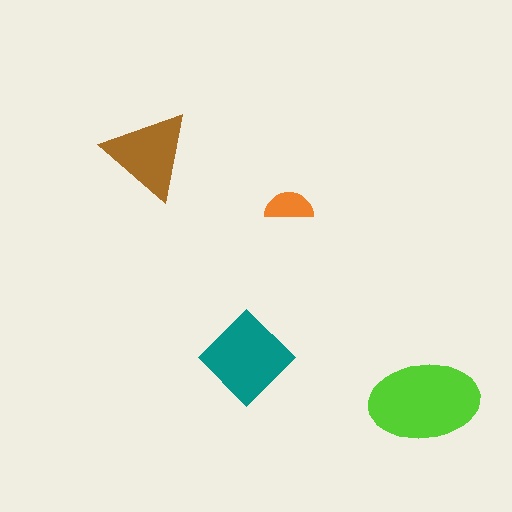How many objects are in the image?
There are 4 objects in the image.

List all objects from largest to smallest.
The lime ellipse, the teal diamond, the brown triangle, the orange semicircle.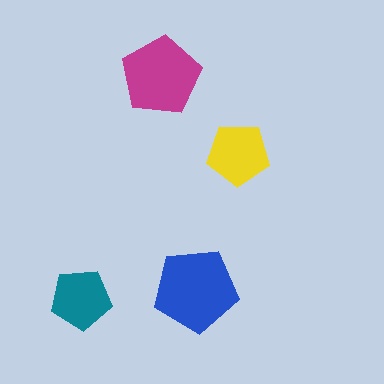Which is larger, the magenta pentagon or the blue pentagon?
The blue one.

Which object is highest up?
The magenta pentagon is topmost.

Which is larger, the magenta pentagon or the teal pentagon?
The magenta one.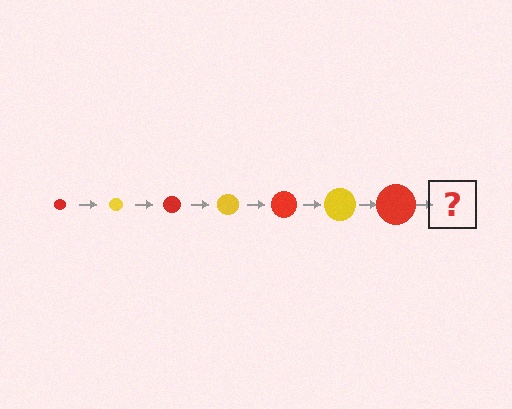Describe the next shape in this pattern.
It should be a yellow circle, larger than the previous one.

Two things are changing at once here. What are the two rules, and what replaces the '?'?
The two rules are that the circle grows larger each step and the color cycles through red and yellow. The '?' should be a yellow circle, larger than the previous one.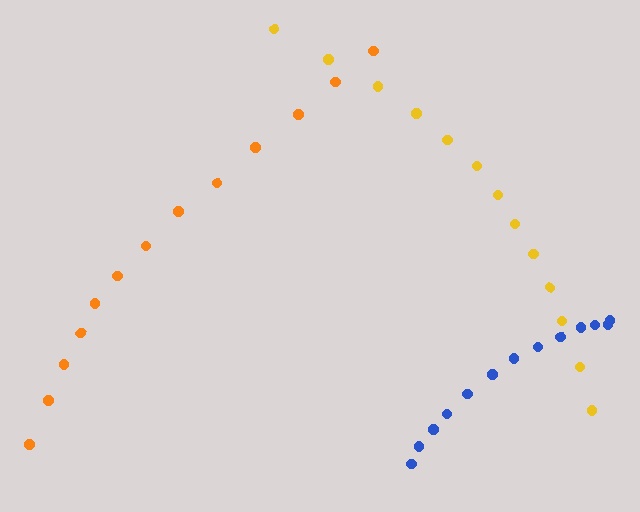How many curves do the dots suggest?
There are 3 distinct paths.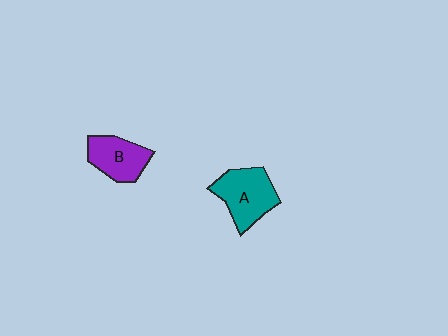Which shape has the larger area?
Shape A (teal).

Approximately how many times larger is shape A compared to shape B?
Approximately 1.2 times.